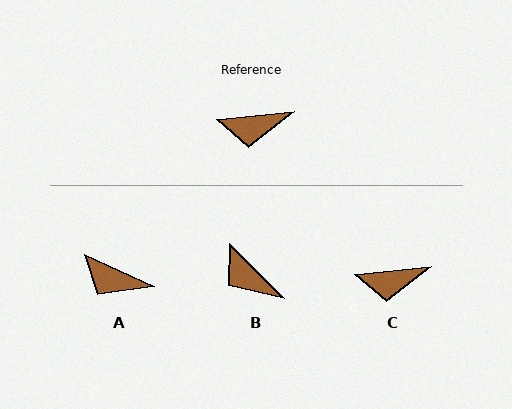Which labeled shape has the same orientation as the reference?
C.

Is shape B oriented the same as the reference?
No, it is off by about 51 degrees.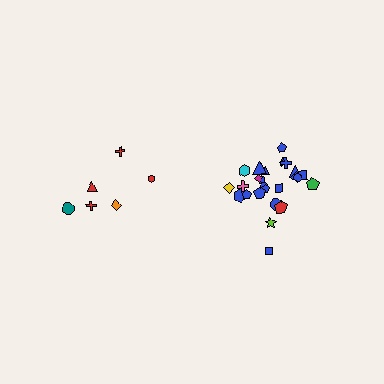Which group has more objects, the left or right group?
The right group.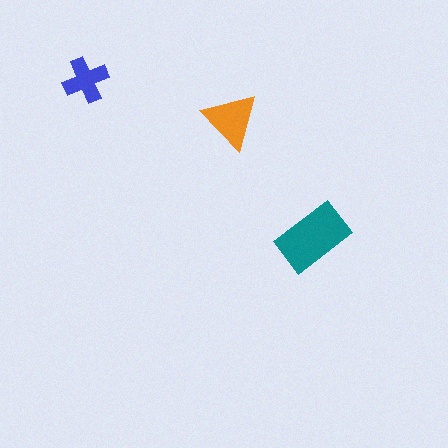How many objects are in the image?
There are 3 objects in the image.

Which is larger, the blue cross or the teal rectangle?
The teal rectangle.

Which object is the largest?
The teal rectangle.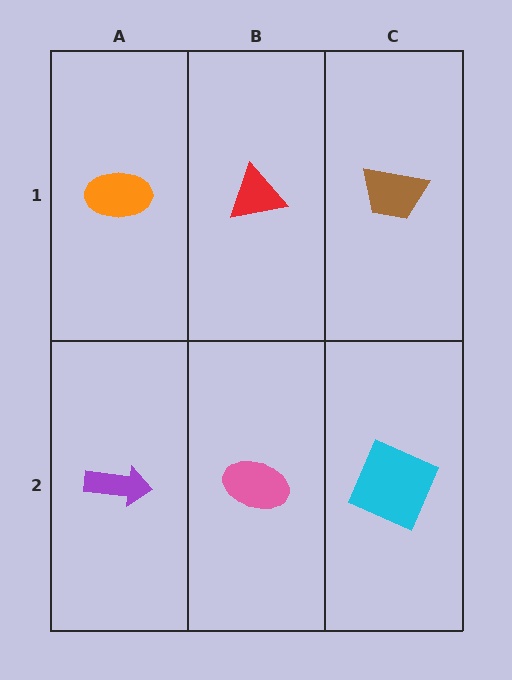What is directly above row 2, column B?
A red triangle.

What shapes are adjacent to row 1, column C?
A cyan square (row 2, column C), a red triangle (row 1, column B).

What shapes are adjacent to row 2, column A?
An orange ellipse (row 1, column A), a pink ellipse (row 2, column B).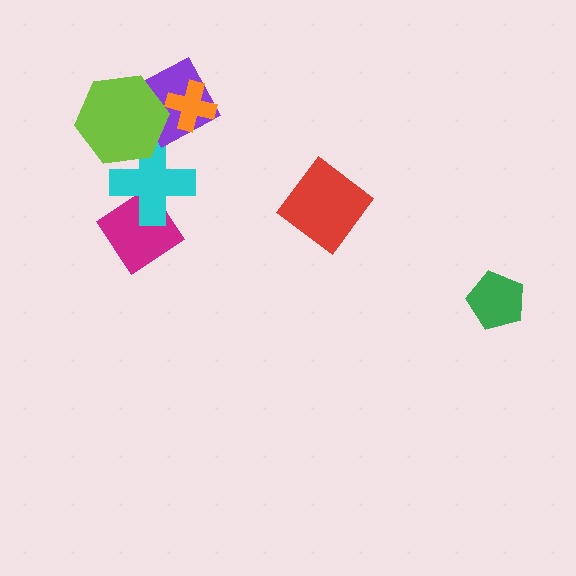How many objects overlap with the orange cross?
1 object overlaps with the orange cross.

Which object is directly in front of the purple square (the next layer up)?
The orange cross is directly in front of the purple square.